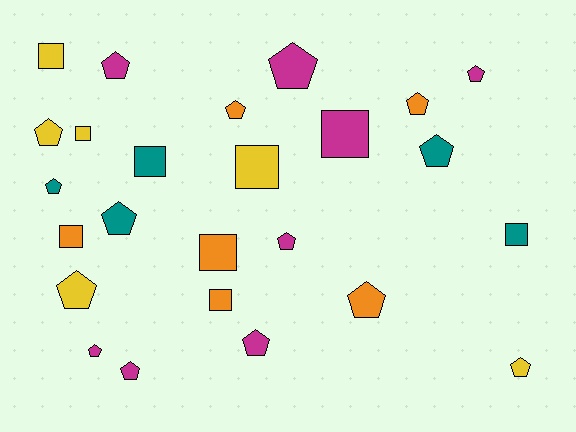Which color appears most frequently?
Magenta, with 8 objects.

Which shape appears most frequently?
Pentagon, with 16 objects.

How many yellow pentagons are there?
There are 3 yellow pentagons.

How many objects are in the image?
There are 25 objects.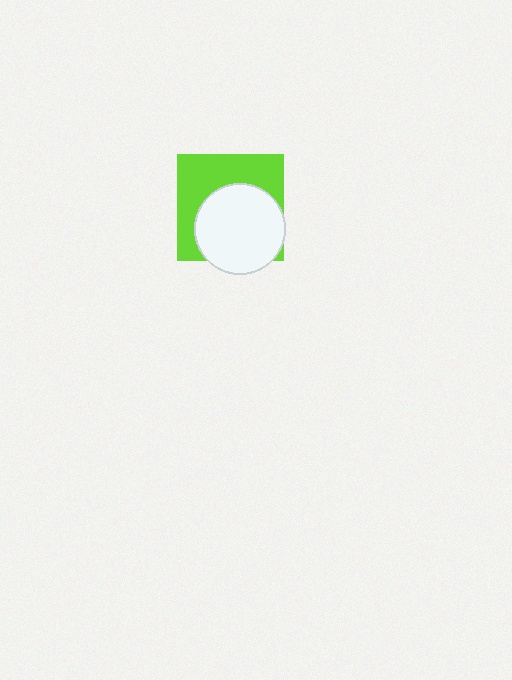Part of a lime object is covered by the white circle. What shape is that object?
It is a square.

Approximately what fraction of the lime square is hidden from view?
Roughly 52% of the lime square is hidden behind the white circle.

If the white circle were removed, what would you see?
You would see the complete lime square.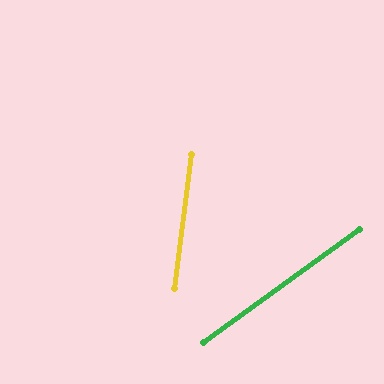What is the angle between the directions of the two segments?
Approximately 47 degrees.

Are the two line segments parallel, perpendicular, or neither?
Neither parallel nor perpendicular — they differ by about 47°.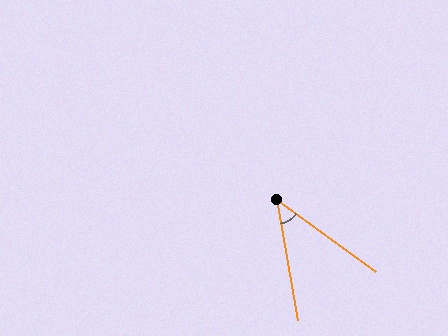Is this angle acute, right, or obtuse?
It is acute.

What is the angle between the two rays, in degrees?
Approximately 44 degrees.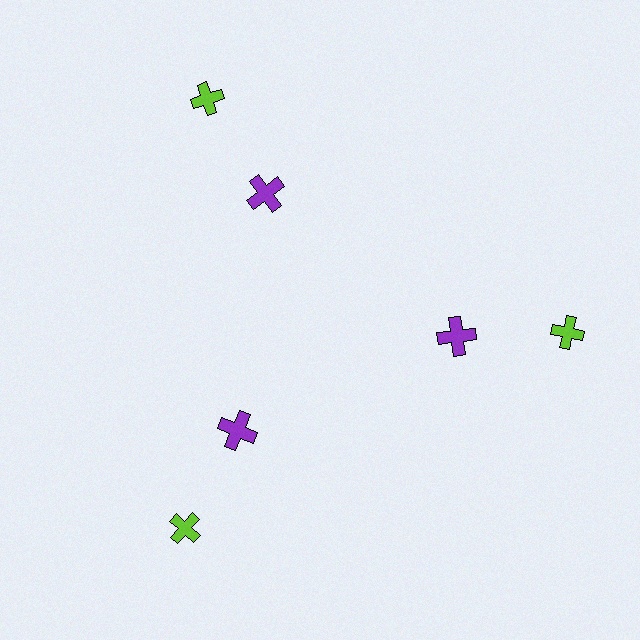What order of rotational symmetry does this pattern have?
This pattern has 3-fold rotational symmetry.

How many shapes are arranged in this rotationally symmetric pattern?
There are 6 shapes, arranged in 3 groups of 2.